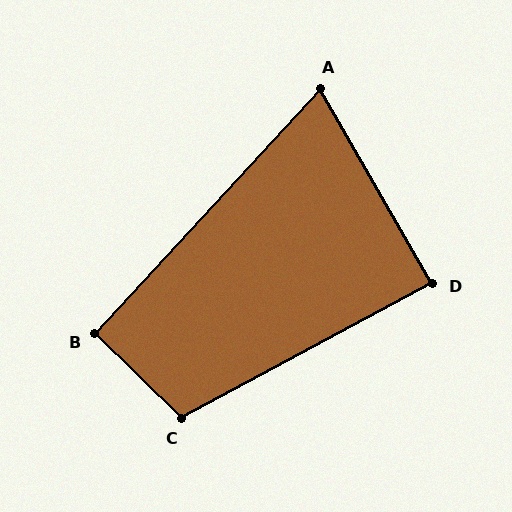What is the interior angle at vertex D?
Approximately 88 degrees (approximately right).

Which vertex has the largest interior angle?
C, at approximately 107 degrees.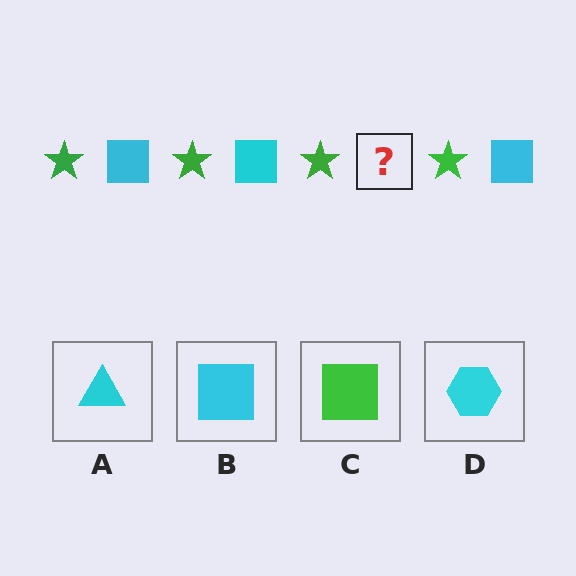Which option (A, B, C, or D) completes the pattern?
B.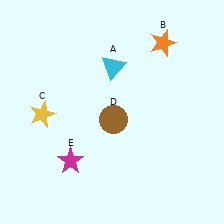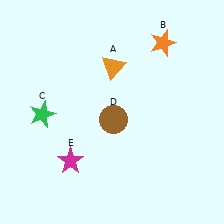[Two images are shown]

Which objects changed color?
A changed from cyan to orange. C changed from yellow to green.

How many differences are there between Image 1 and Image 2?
There are 2 differences between the two images.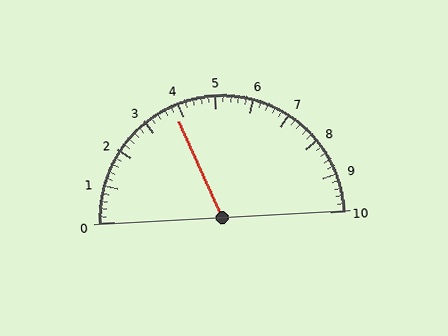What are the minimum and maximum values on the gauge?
The gauge ranges from 0 to 10.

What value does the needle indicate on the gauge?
The needle indicates approximately 3.8.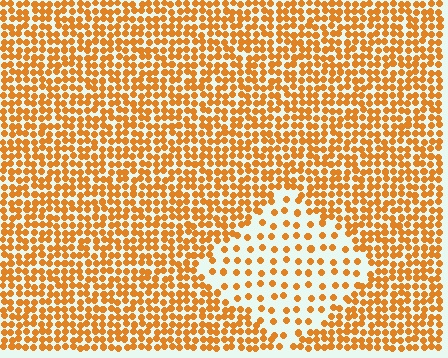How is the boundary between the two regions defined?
The boundary is defined by a change in element density (approximately 2.5x ratio). All elements are the same color, size, and shape.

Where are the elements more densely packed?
The elements are more densely packed outside the diamond boundary.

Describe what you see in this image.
The image contains small orange elements arranged at two different densities. A diamond-shaped region is visible where the elements are less densely packed than the surrounding area.